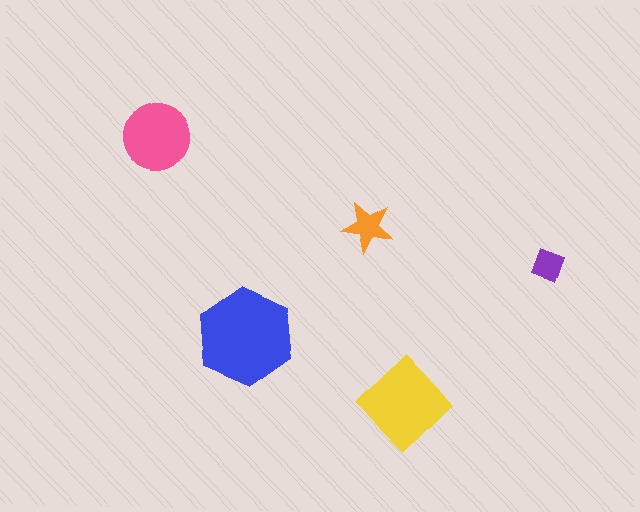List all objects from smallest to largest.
The purple diamond, the orange star, the pink circle, the yellow diamond, the blue hexagon.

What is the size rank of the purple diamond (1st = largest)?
5th.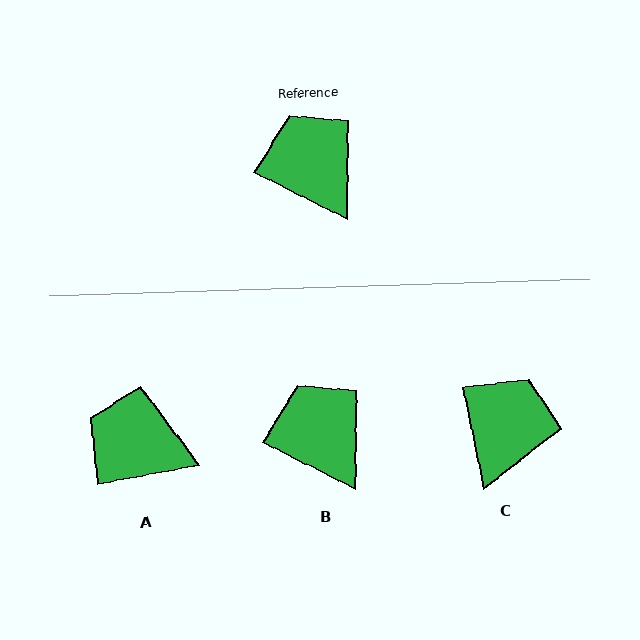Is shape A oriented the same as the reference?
No, it is off by about 37 degrees.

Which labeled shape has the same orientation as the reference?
B.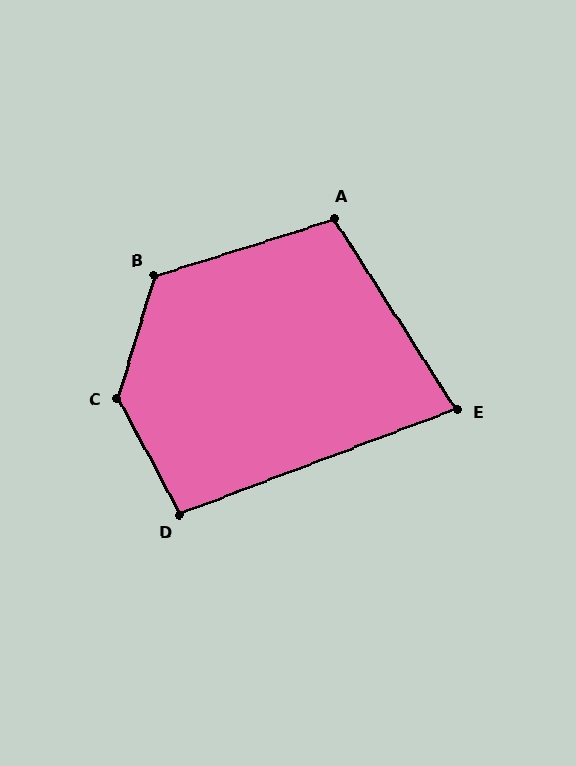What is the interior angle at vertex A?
Approximately 105 degrees (obtuse).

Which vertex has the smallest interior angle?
E, at approximately 78 degrees.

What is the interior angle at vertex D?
Approximately 97 degrees (obtuse).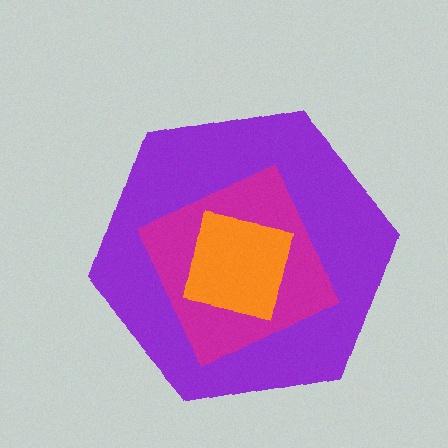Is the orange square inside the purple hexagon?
Yes.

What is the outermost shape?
The purple hexagon.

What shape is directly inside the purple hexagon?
The magenta diamond.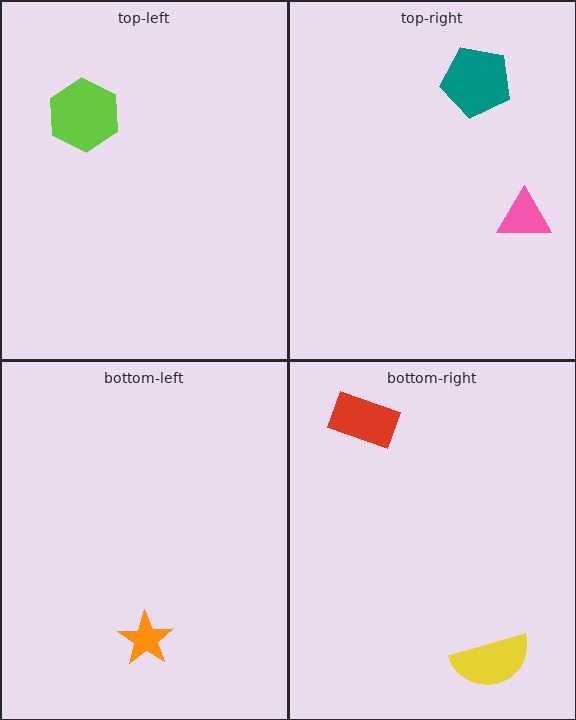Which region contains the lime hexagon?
The top-left region.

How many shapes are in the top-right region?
2.